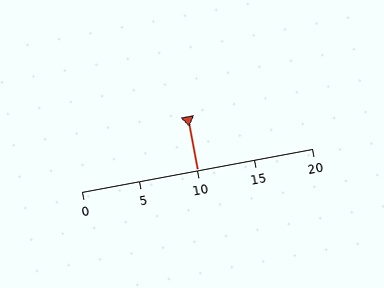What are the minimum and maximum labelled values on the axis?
The axis runs from 0 to 20.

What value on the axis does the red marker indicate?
The marker indicates approximately 10.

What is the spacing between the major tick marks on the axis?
The major ticks are spaced 5 apart.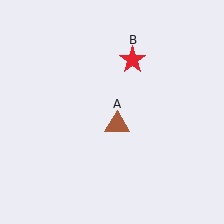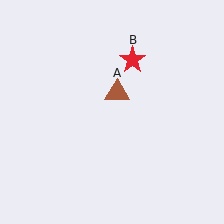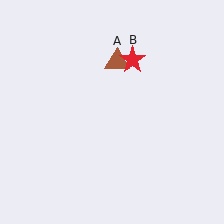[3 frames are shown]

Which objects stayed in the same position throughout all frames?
Red star (object B) remained stationary.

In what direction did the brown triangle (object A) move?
The brown triangle (object A) moved up.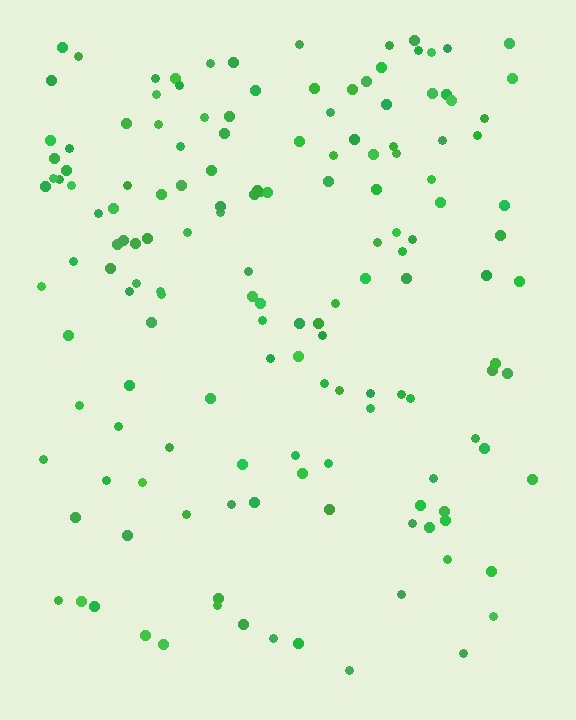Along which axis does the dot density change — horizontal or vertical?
Vertical.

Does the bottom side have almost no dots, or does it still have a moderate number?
Still a moderate number, just noticeably fewer than the top.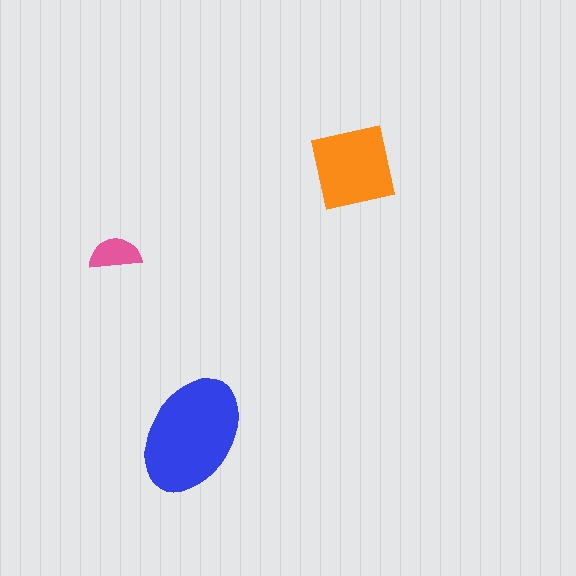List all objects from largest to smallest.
The blue ellipse, the orange square, the pink semicircle.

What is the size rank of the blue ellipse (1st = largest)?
1st.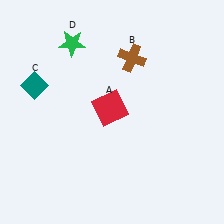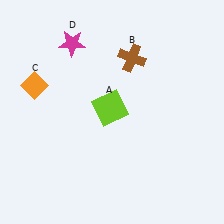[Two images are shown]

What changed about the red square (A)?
In Image 1, A is red. In Image 2, it changed to lime.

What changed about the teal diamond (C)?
In Image 1, C is teal. In Image 2, it changed to orange.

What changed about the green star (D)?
In Image 1, D is green. In Image 2, it changed to magenta.